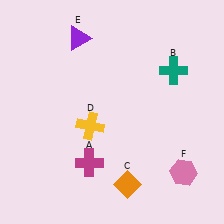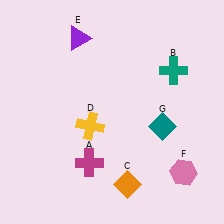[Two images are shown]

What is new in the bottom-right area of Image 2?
A teal diamond (G) was added in the bottom-right area of Image 2.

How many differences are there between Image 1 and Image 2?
There is 1 difference between the two images.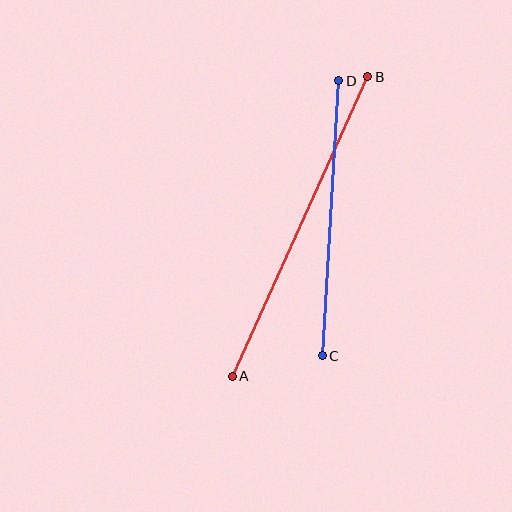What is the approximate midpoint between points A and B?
The midpoint is at approximately (300, 227) pixels.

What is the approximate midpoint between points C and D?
The midpoint is at approximately (330, 218) pixels.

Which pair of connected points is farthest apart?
Points A and B are farthest apart.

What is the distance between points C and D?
The distance is approximately 275 pixels.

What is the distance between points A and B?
The distance is approximately 329 pixels.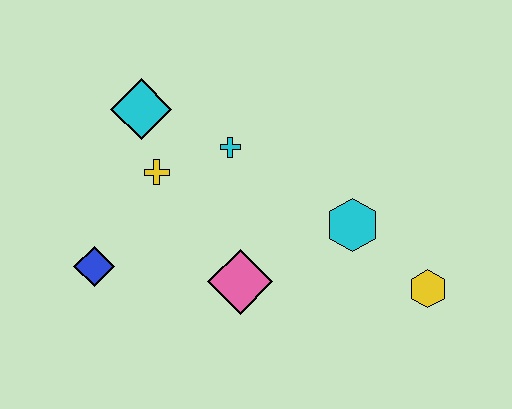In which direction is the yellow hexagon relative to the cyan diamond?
The yellow hexagon is to the right of the cyan diamond.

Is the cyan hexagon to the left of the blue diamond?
No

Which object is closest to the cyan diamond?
The yellow cross is closest to the cyan diamond.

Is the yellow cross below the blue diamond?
No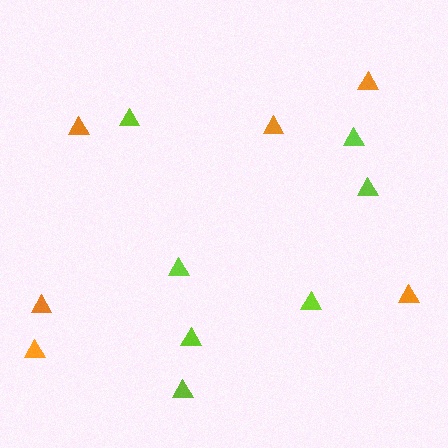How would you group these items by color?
There are 2 groups: one group of lime triangles (7) and one group of orange triangles (6).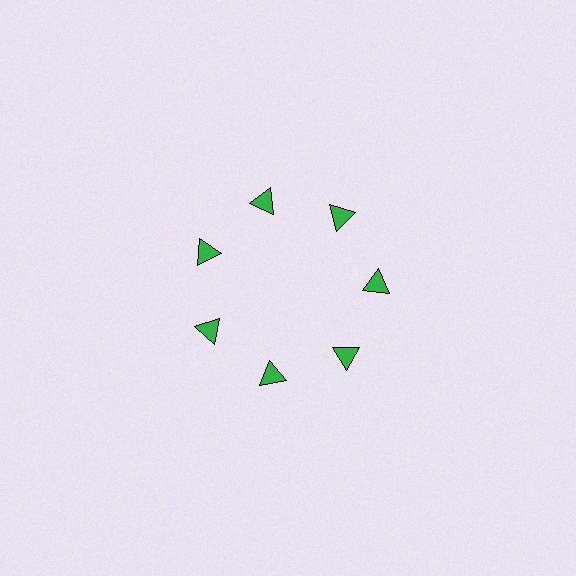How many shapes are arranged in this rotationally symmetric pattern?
There are 7 shapes, arranged in 7 groups of 1.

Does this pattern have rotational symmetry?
Yes, this pattern has 7-fold rotational symmetry. It looks the same after rotating 51 degrees around the center.